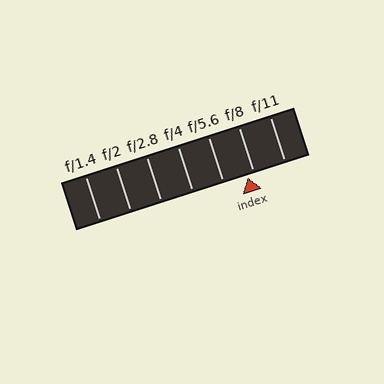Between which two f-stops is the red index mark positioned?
The index mark is between f/5.6 and f/8.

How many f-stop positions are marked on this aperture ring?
There are 7 f-stop positions marked.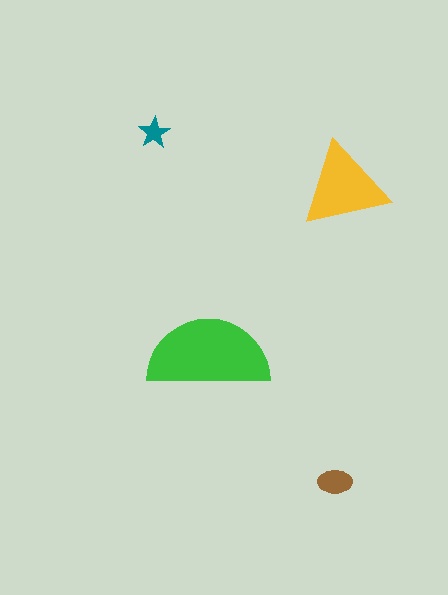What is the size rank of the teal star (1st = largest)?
4th.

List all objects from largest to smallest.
The green semicircle, the yellow triangle, the brown ellipse, the teal star.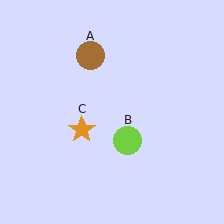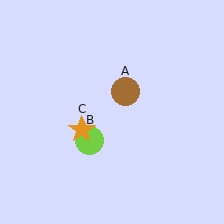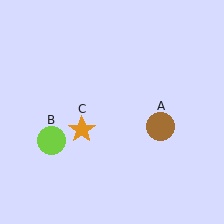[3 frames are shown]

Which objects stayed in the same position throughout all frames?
Orange star (object C) remained stationary.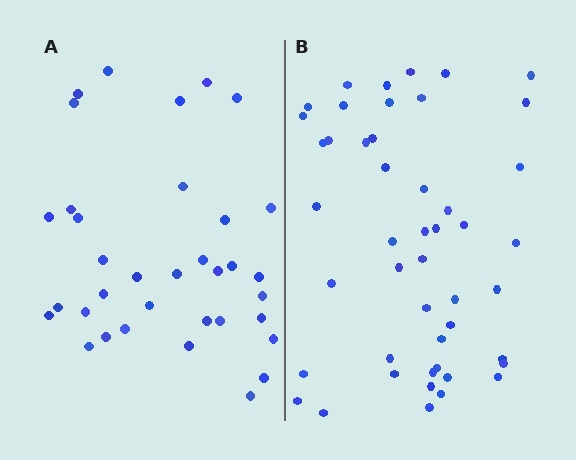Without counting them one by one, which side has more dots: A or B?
Region B (the right region) has more dots.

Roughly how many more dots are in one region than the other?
Region B has roughly 12 or so more dots than region A.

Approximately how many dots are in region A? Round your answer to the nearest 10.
About 40 dots. (The exact count is 35, which rounds to 40.)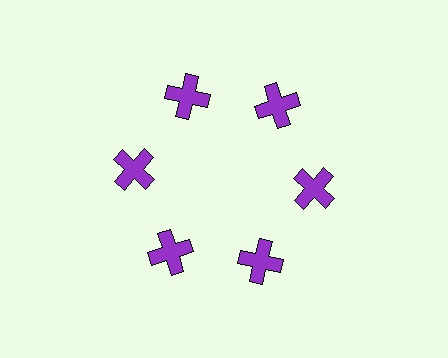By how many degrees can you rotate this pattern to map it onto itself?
The pattern maps onto itself every 60 degrees of rotation.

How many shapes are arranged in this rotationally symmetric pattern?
There are 6 shapes, arranged in 6 groups of 1.